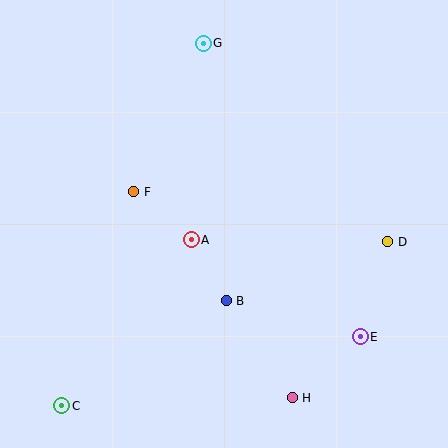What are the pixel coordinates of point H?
Point H is at (292, 398).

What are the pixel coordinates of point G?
Point G is at (203, 43).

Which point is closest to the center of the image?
Point A at (191, 240) is closest to the center.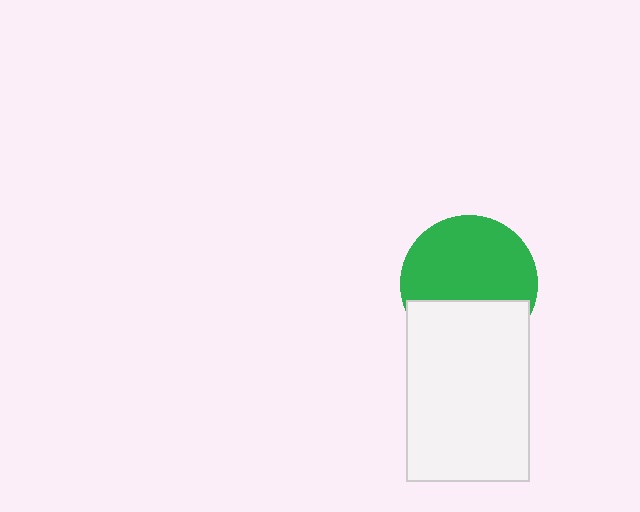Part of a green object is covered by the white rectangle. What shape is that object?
It is a circle.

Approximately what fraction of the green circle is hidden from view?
Roughly 35% of the green circle is hidden behind the white rectangle.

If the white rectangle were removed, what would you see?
You would see the complete green circle.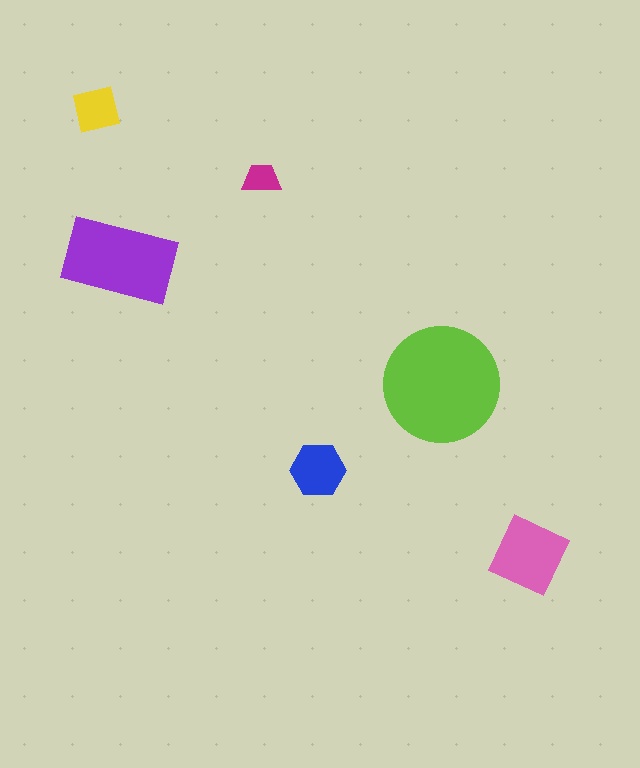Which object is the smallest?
The magenta trapezoid.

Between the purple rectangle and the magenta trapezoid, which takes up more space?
The purple rectangle.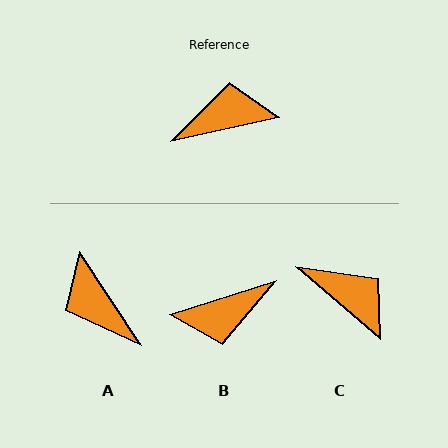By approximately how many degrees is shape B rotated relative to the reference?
Approximately 175 degrees clockwise.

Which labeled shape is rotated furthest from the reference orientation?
B, about 175 degrees away.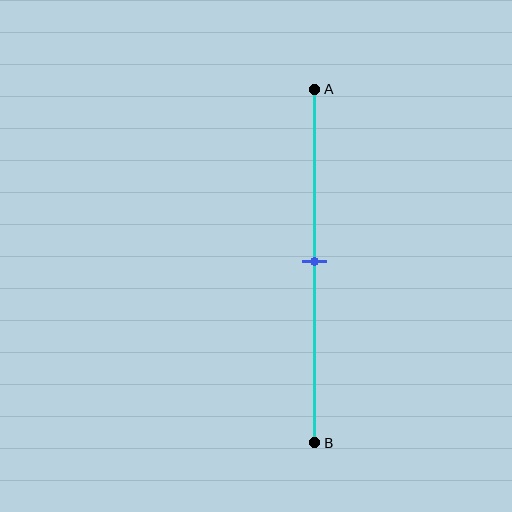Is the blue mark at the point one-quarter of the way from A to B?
No, the mark is at about 50% from A, not at the 25% one-quarter point.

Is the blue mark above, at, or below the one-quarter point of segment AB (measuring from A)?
The blue mark is below the one-quarter point of segment AB.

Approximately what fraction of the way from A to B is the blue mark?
The blue mark is approximately 50% of the way from A to B.